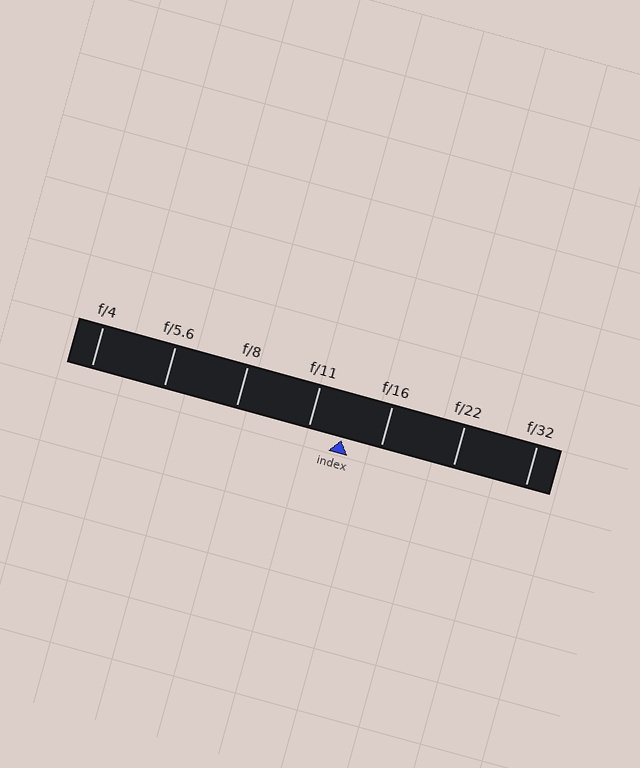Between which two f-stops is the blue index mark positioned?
The index mark is between f/11 and f/16.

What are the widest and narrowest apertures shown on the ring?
The widest aperture shown is f/4 and the narrowest is f/32.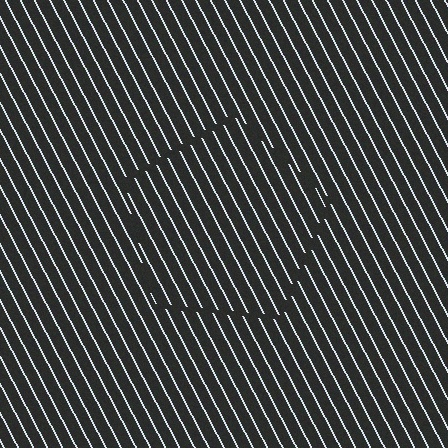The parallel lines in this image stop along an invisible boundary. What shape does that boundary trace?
An illusory pentagon. The interior of the shape contains the same grating, shifted by half a period — the contour is defined by the phase discontinuity where line-ends from the inner and outer gratings abut.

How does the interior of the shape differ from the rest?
The interior of the shape contains the same grating, shifted by half a period — the contour is defined by the phase discontinuity where line-ends from the inner and outer gratings abut.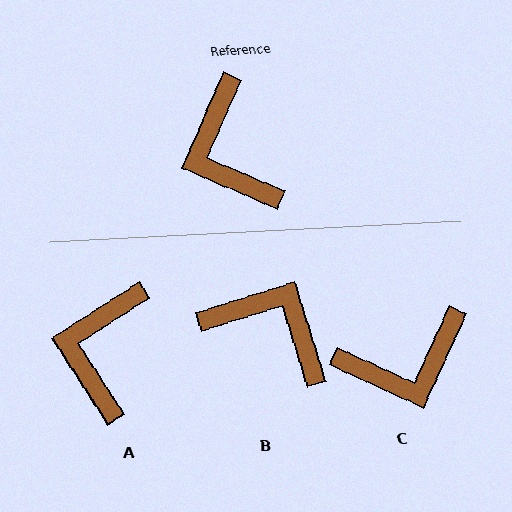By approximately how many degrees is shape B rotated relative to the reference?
Approximately 139 degrees clockwise.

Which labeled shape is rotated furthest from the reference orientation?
B, about 139 degrees away.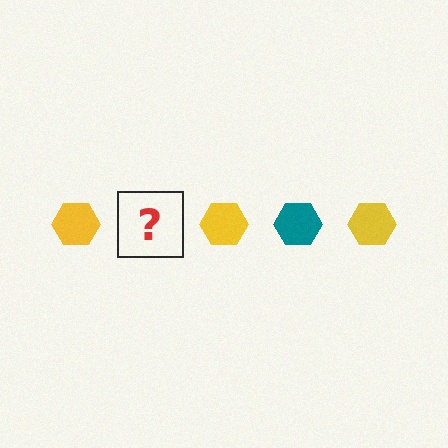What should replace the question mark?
The question mark should be replaced with a teal hexagon.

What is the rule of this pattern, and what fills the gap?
The rule is that the pattern cycles through yellow, teal hexagons. The gap should be filled with a teal hexagon.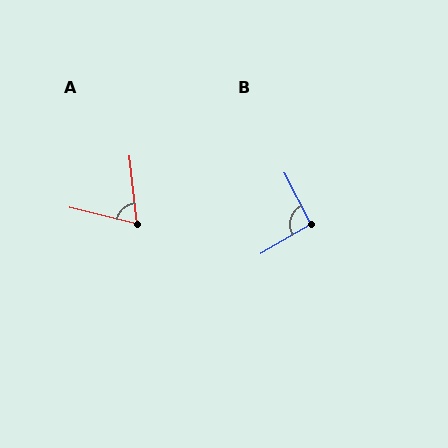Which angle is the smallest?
A, at approximately 70 degrees.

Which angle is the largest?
B, at approximately 93 degrees.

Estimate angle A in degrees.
Approximately 70 degrees.